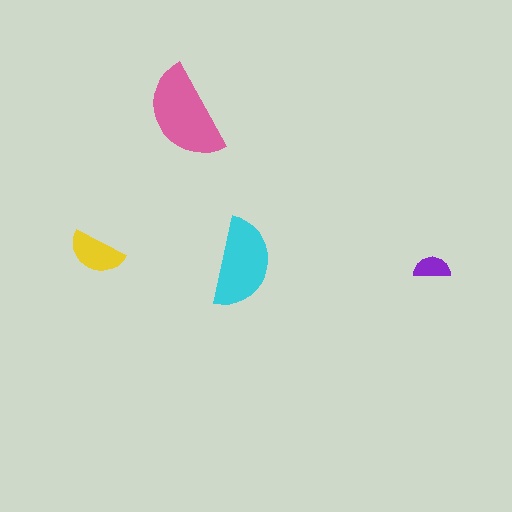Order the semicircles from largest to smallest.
the pink one, the cyan one, the yellow one, the purple one.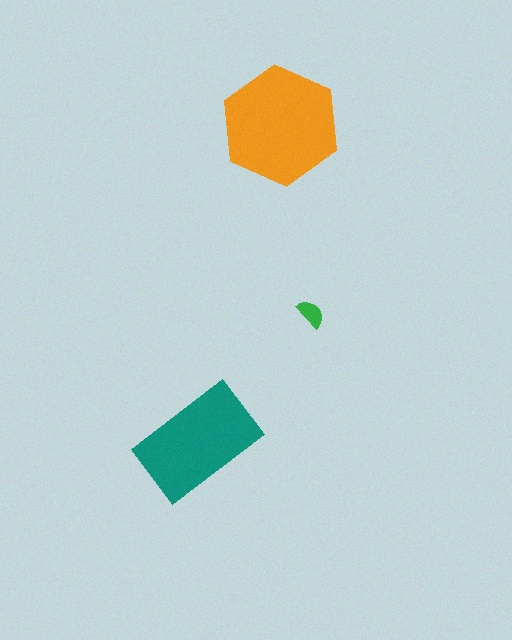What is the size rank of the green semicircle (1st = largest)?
3rd.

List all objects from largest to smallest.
The orange hexagon, the teal rectangle, the green semicircle.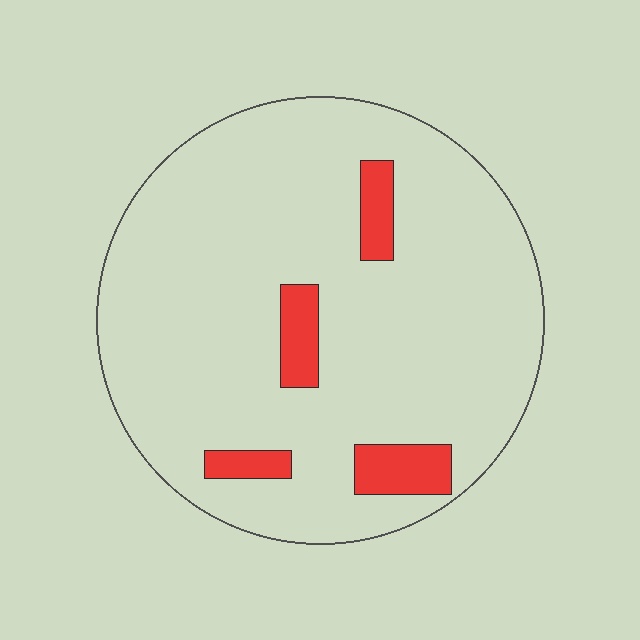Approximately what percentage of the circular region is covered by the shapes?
Approximately 10%.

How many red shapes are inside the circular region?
4.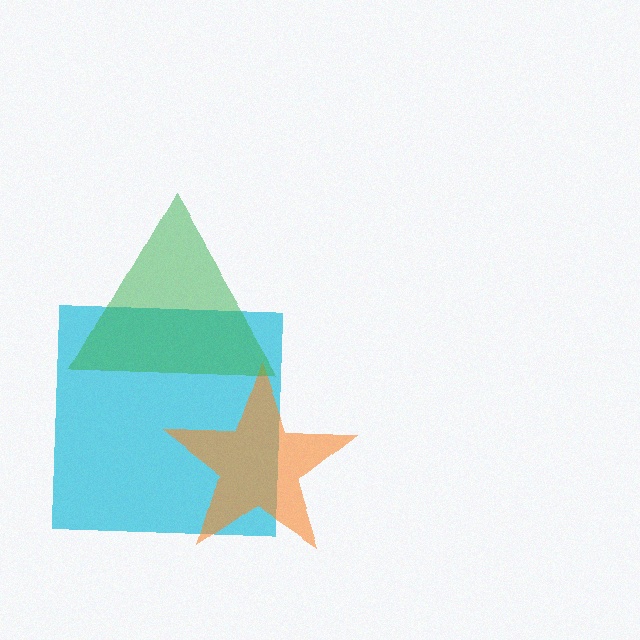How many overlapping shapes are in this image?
There are 3 overlapping shapes in the image.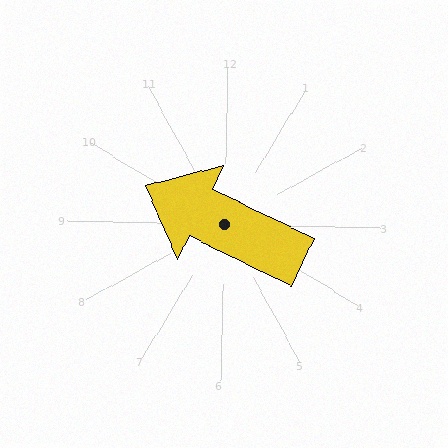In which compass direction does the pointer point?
Northwest.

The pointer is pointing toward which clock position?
Roughly 10 o'clock.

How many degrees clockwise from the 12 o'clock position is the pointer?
Approximately 295 degrees.